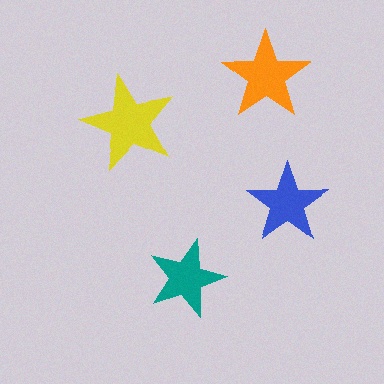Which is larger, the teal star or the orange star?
The orange one.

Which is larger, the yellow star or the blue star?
The yellow one.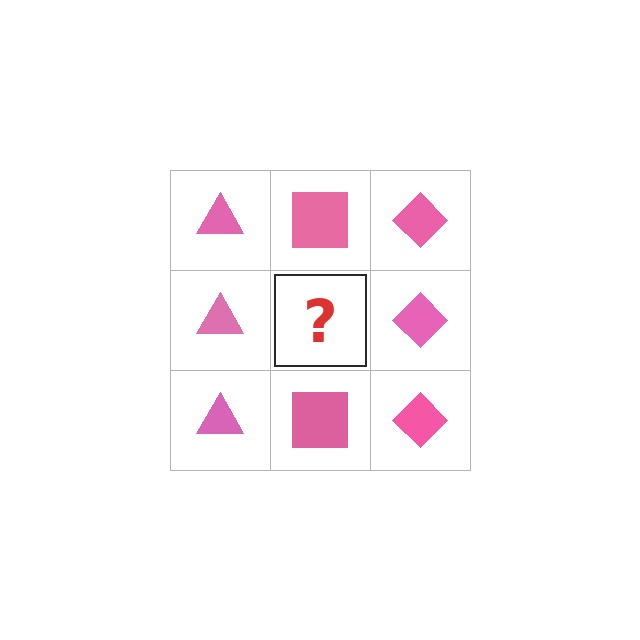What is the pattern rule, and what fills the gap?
The rule is that each column has a consistent shape. The gap should be filled with a pink square.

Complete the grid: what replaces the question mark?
The question mark should be replaced with a pink square.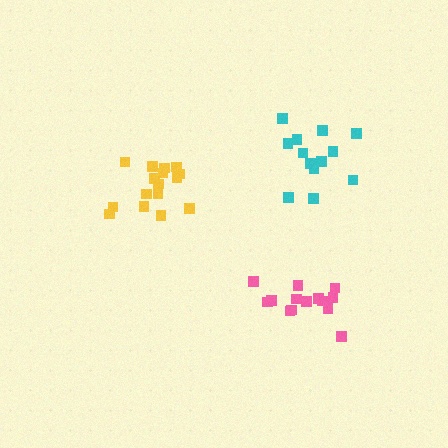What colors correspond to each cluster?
The clusters are colored: pink, yellow, cyan.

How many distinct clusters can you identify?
There are 3 distinct clusters.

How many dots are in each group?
Group 1: 14 dots, Group 2: 16 dots, Group 3: 13 dots (43 total).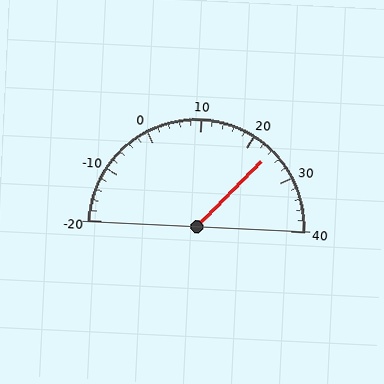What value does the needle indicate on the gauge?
The needle indicates approximately 24.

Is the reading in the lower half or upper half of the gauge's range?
The reading is in the upper half of the range (-20 to 40).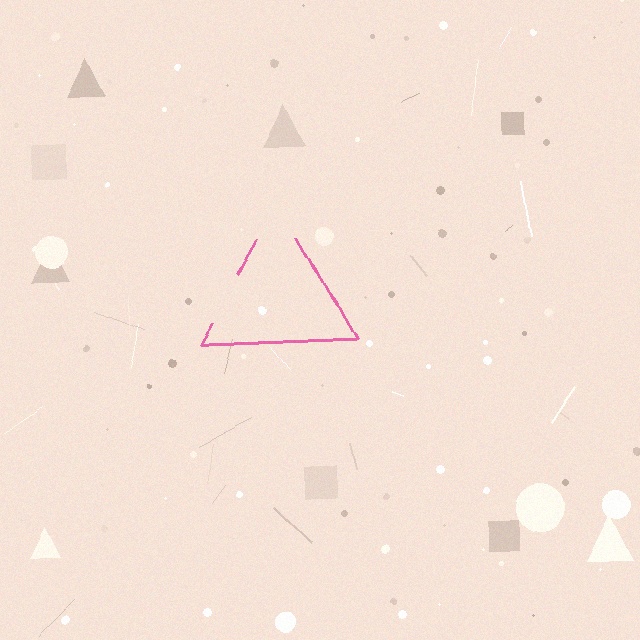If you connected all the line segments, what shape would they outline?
They would outline a triangle.